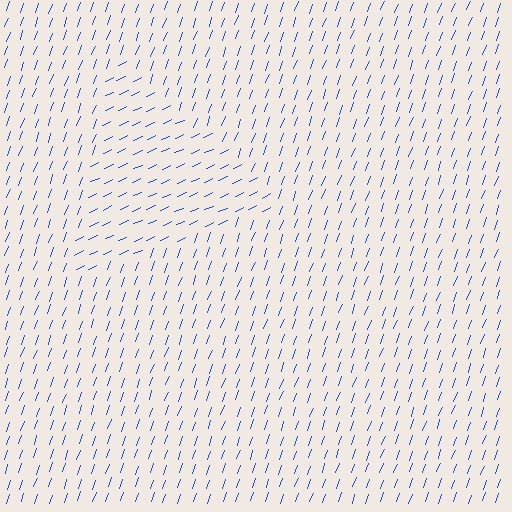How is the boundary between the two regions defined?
The boundary is defined purely by a change in line orientation (approximately 45 degrees difference). All lines are the same color and thickness.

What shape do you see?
I see a triangle.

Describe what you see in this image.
The image is filled with small blue line segments. A triangle region in the image has lines oriented differently from the surrounding lines, creating a visible texture boundary.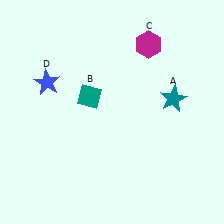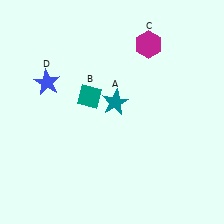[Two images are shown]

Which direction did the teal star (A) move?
The teal star (A) moved left.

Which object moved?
The teal star (A) moved left.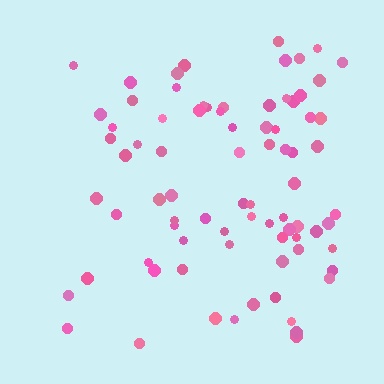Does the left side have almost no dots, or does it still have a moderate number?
Still a moderate number, just noticeably fewer than the right.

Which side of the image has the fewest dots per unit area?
The left.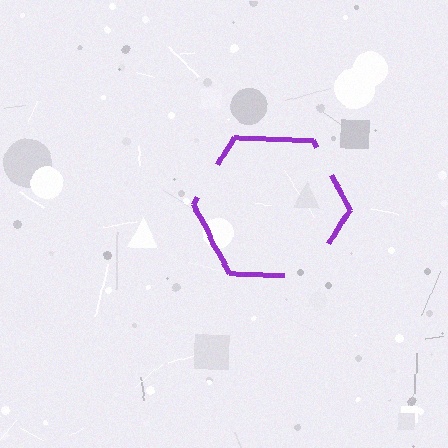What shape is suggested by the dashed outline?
The dashed outline suggests a hexagon.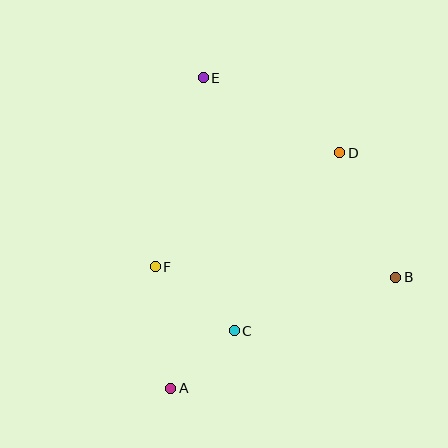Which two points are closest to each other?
Points A and C are closest to each other.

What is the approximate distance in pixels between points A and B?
The distance between A and B is approximately 251 pixels.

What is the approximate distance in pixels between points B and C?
The distance between B and C is approximately 170 pixels.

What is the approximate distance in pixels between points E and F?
The distance between E and F is approximately 195 pixels.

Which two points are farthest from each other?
Points A and E are farthest from each other.